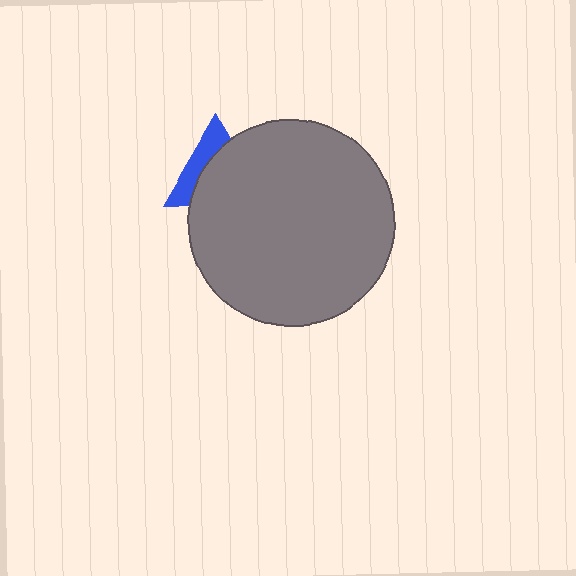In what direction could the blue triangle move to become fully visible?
The blue triangle could move toward the upper-left. That would shift it out from behind the gray circle entirely.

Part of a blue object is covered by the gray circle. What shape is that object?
It is a triangle.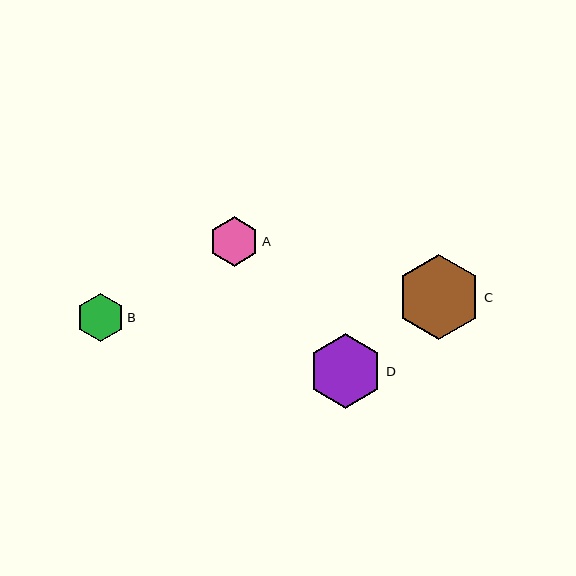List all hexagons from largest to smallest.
From largest to smallest: C, D, A, B.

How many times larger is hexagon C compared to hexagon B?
Hexagon C is approximately 1.8 times the size of hexagon B.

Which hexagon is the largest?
Hexagon C is the largest with a size of approximately 85 pixels.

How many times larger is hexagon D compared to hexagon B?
Hexagon D is approximately 1.6 times the size of hexagon B.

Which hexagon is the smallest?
Hexagon B is the smallest with a size of approximately 48 pixels.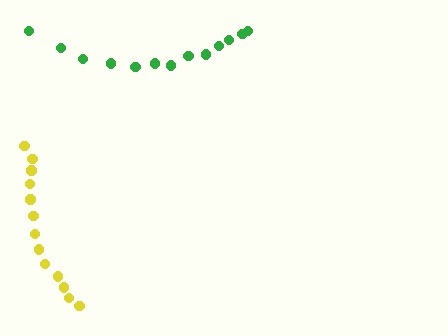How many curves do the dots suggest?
There are 2 distinct paths.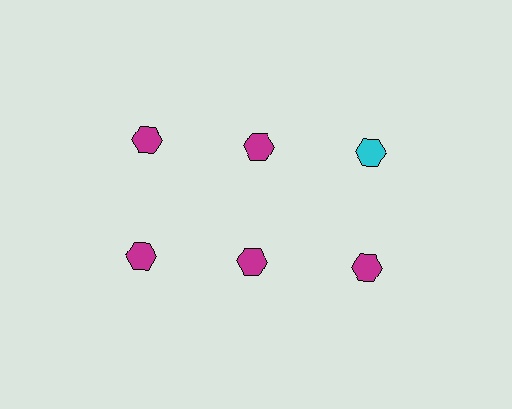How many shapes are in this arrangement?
There are 6 shapes arranged in a grid pattern.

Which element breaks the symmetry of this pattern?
The cyan hexagon in the top row, center column breaks the symmetry. All other shapes are magenta hexagons.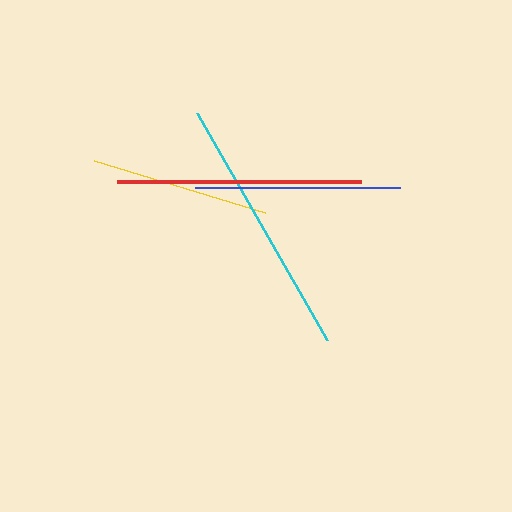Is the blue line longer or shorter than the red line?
The red line is longer than the blue line.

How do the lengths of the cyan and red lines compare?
The cyan and red lines are approximately the same length.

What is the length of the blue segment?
The blue segment is approximately 205 pixels long.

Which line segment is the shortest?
The yellow line is the shortest at approximately 179 pixels.